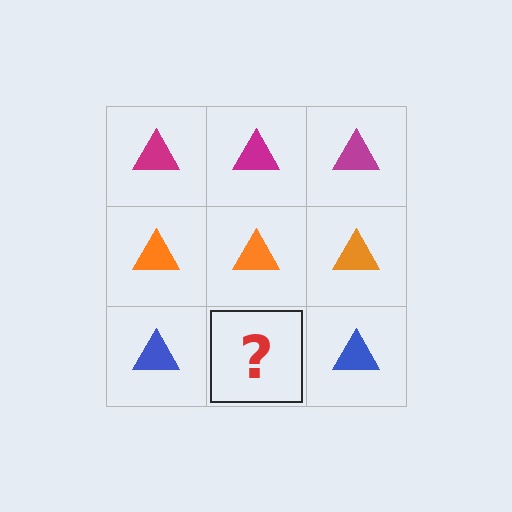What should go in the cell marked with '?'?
The missing cell should contain a blue triangle.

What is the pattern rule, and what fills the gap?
The rule is that each row has a consistent color. The gap should be filled with a blue triangle.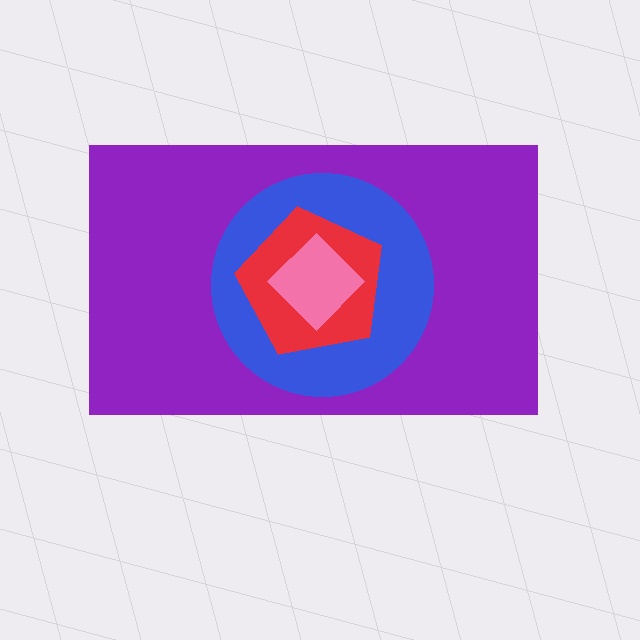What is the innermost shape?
The pink diamond.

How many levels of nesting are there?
4.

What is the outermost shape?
The purple rectangle.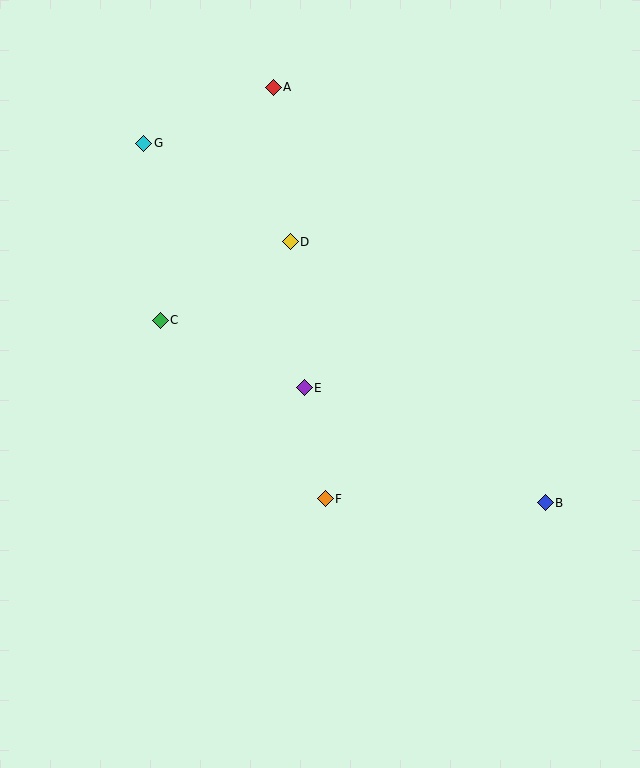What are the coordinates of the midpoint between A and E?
The midpoint between A and E is at (289, 238).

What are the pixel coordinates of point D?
Point D is at (290, 242).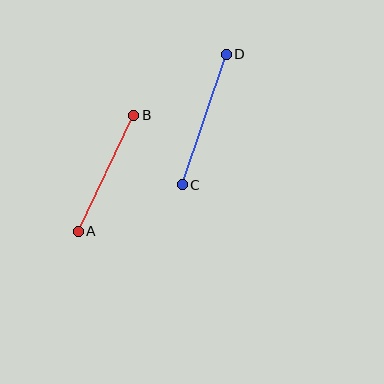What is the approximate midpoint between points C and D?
The midpoint is at approximately (204, 119) pixels.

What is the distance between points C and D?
The distance is approximately 138 pixels.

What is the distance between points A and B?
The distance is approximately 129 pixels.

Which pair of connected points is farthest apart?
Points C and D are farthest apart.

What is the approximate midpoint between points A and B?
The midpoint is at approximately (106, 173) pixels.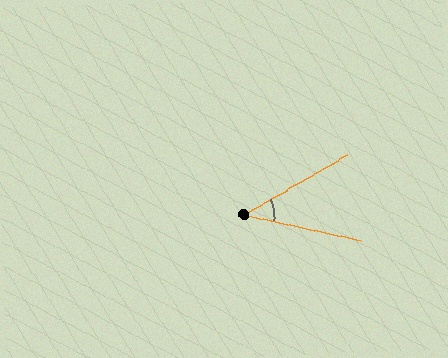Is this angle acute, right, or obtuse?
It is acute.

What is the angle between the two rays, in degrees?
Approximately 42 degrees.